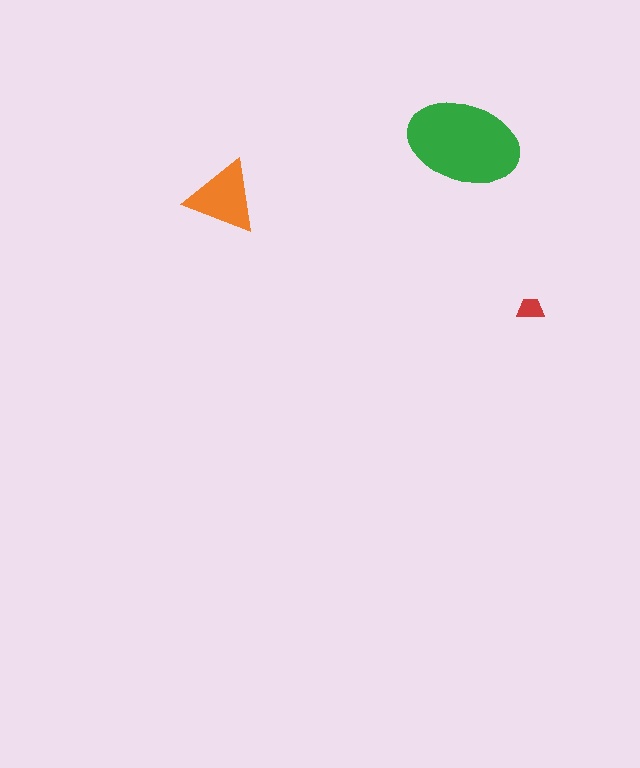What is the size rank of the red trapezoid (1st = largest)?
3rd.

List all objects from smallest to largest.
The red trapezoid, the orange triangle, the green ellipse.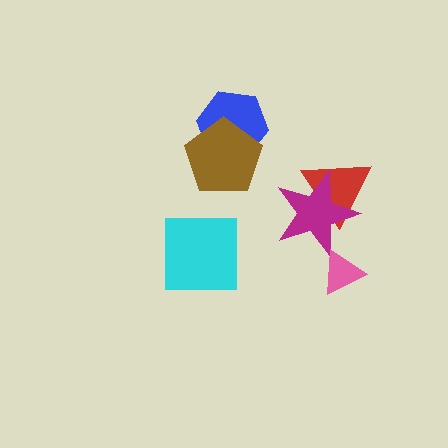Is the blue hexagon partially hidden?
Yes, it is partially covered by another shape.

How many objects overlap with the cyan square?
0 objects overlap with the cyan square.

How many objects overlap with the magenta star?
1 object overlaps with the magenta star.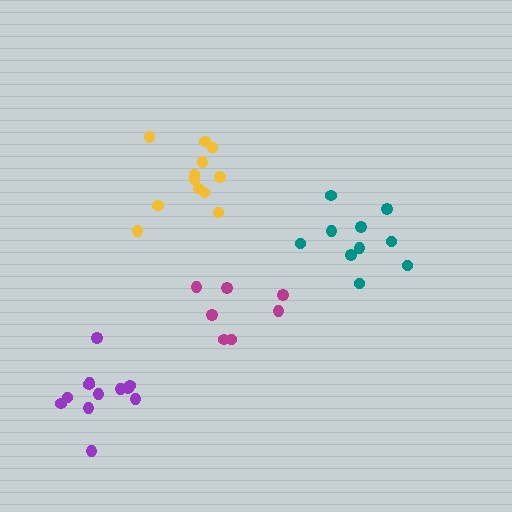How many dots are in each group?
Group 1: 10 dots, Group 2: 7 dots, Group 3: 12 dots, Group 4: 12 dots (41 total).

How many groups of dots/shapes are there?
There are 4 groups.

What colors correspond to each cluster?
The clusters are colored: teal, magenta, purple, yellow.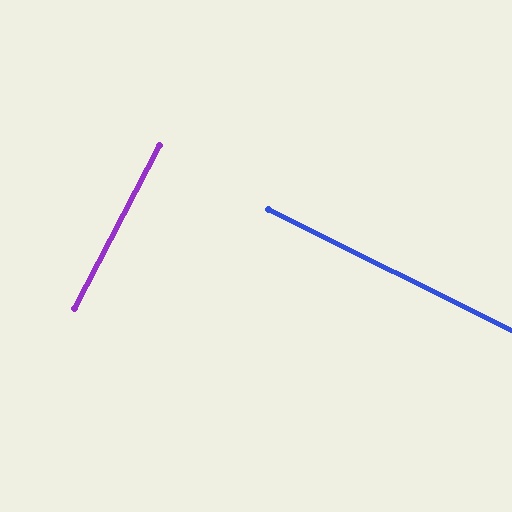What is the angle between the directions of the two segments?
Approximately 89 degrees.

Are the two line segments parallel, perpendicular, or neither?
Perpendicular — they meet at approximately 89°.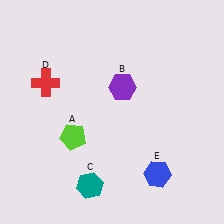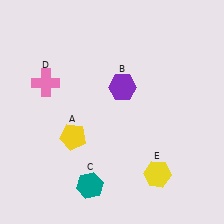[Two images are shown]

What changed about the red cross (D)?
In Image 1, D is red. In Image 2, it changed to pink.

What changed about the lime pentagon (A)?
In Image 1, A is lime. In Image 2, it changed to yellow.